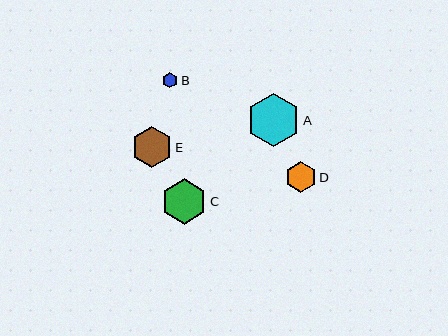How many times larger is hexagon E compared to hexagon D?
Hexagon E is approximately 1.3 times the size of hexagon D.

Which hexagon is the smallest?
Hexagon B is the smallest with a size of approximately 16 pixels.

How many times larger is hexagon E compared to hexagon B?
Hexagon E is approximately 2.6 times the size of hexagon B.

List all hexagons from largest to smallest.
From largest to smallest: A, C, E, D, B.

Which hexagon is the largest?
Hexagon A is the largest with a size of approximately 54 pixels.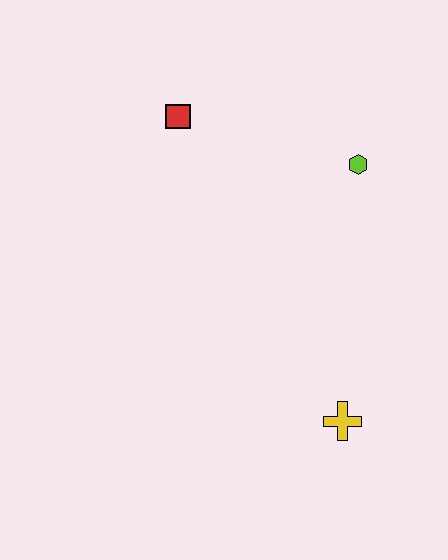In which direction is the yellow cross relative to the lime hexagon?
The yellow cross is below the lime hexagon.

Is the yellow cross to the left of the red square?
No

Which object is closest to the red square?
The lime hexagon is closest to the red square.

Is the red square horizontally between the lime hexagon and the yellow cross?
No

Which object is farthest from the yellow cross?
The red square is farthest from the yellow cross.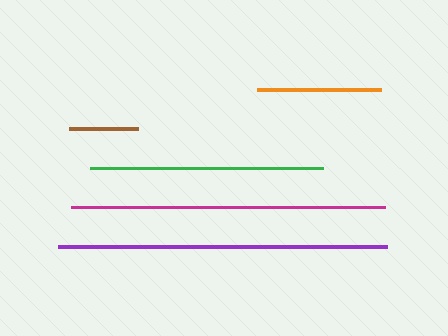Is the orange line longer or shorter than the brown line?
The orange line is longer than the brown line.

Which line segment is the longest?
The purple line is the longest at approximately 329 pixels.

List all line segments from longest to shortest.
From longest to shortest: purple, magenta, green, orange, brown.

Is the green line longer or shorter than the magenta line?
The magenta line is longer than the green line.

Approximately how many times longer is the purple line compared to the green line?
The purple line is approximately 1.4 times the length of the green line.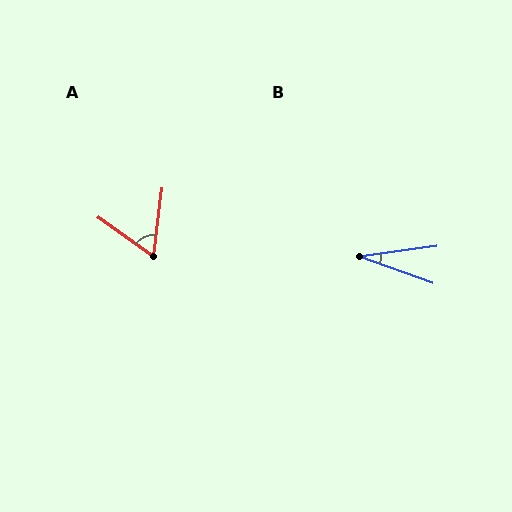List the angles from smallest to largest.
B (27°), A (61°).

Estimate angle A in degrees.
Approximately 61 degrees.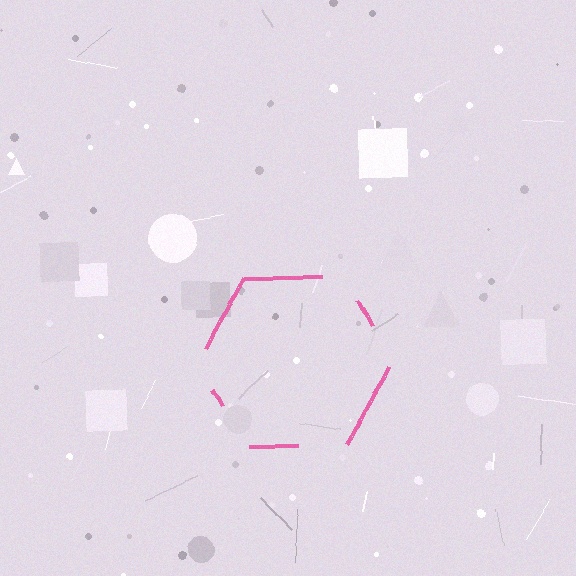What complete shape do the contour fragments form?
The contour fragments form a hexagon.